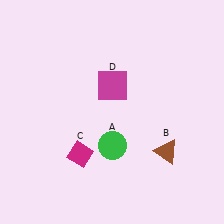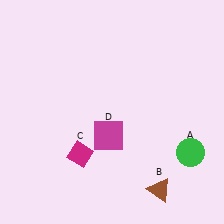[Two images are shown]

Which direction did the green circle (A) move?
The green circle (A) moved right.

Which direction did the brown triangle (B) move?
The brown triangle (B) moved down.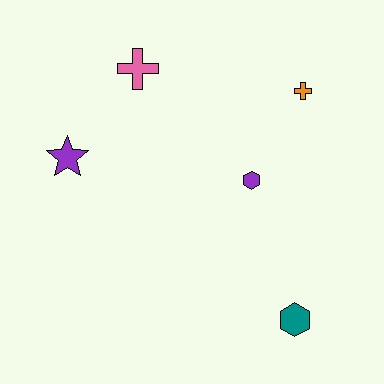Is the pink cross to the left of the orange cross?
Yes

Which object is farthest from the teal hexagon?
The pink cross is farthest from the teal hexagon.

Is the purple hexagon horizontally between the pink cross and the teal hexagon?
Yes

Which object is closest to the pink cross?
The purple star is closest to the pink cross.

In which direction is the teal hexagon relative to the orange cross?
The teal hexagon is below the orange cross.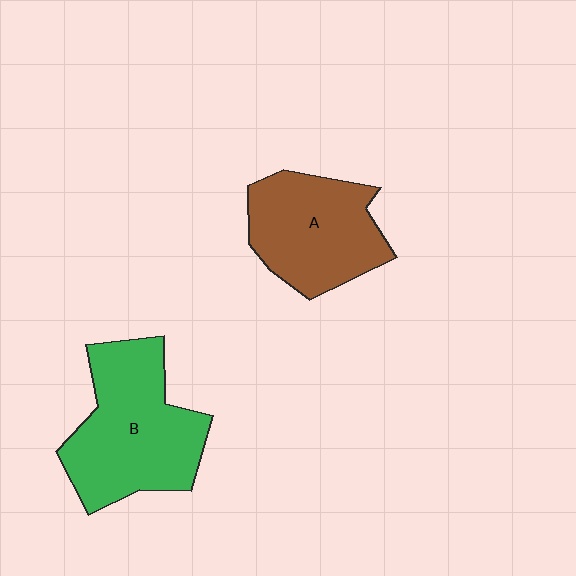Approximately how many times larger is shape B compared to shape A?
Approximately 1.2 times.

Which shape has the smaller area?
Shape A (brown).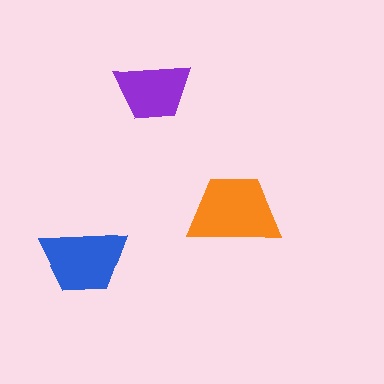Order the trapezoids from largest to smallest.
the orange one, the blue one, the purple one.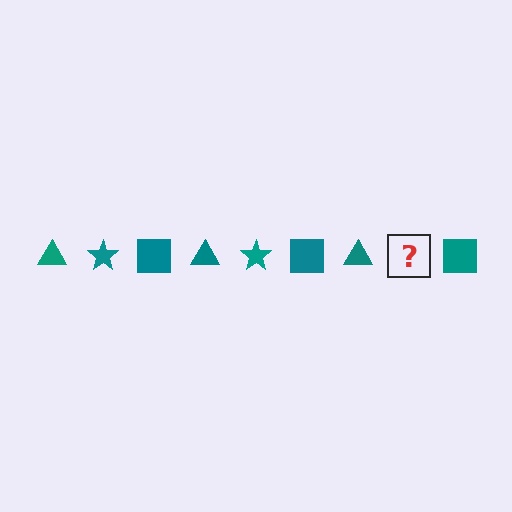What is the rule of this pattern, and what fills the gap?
The rule is that the pattern cycles through triangle, star, square shapes in teal. The gap should be filled with a teal star.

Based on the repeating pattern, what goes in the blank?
The blank should be a teal star.